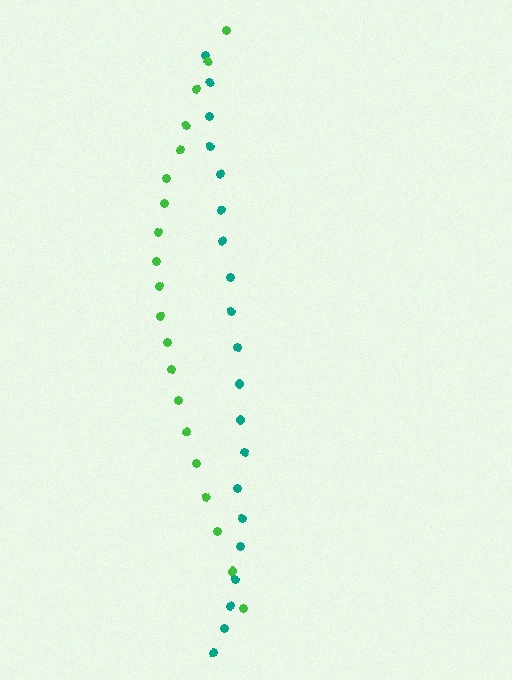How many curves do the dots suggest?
There are 2 distinct paths.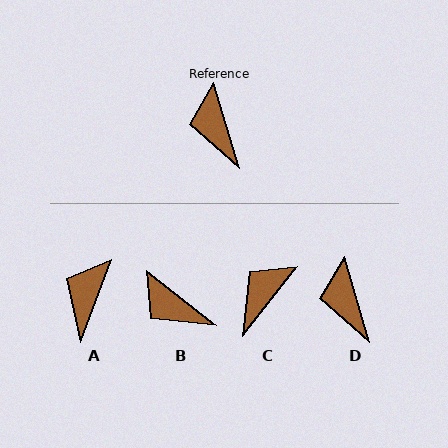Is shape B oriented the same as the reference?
No, it is off by about 35 degrees.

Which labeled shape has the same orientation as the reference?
D.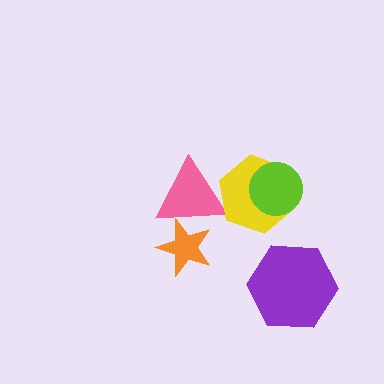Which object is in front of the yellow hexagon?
The lime circle is in front of the yellow hexagon.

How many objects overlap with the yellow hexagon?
2 objects overlap with the yellow hexagon.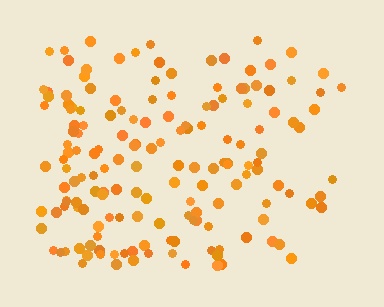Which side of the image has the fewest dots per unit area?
The right.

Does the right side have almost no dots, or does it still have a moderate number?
Still a moderate number, just noticeably fewer than the left.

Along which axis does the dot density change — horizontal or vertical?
Horizontal.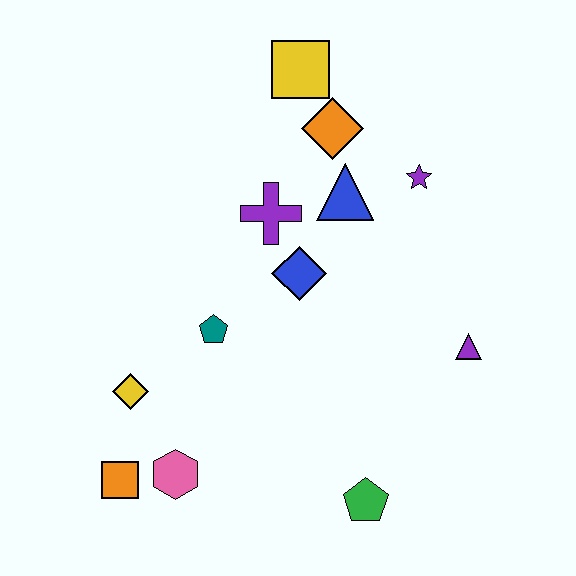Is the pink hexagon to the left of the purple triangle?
Yes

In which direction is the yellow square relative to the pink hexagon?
The yellow square is above the pink hexagon.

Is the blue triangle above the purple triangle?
Yes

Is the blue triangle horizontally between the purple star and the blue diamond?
Yes